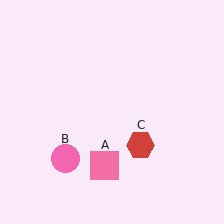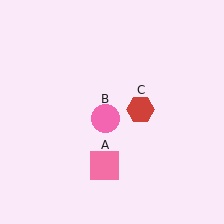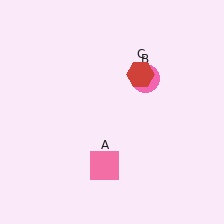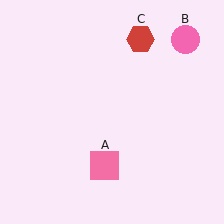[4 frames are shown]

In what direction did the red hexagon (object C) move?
The red hexagon (object C) moved up.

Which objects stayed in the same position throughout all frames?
Pink square (object A) remained stationary.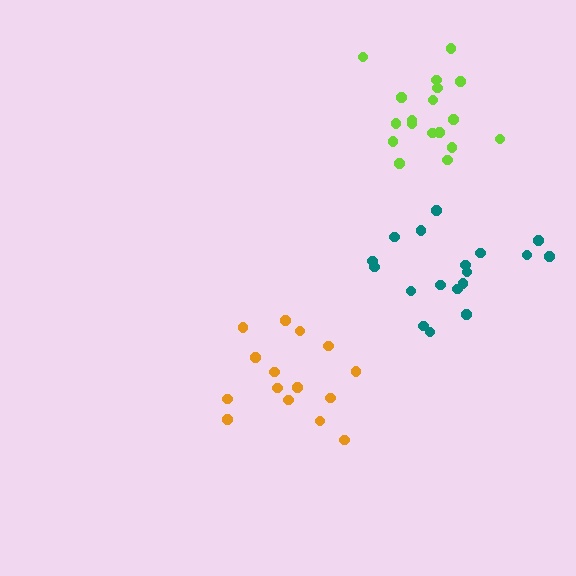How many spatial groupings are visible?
There are 3 spatial groupings.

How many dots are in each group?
Group 1: 18 dots, Group 2: 18 dots, Group 3: 15 dots (51 total).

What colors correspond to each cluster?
The clusters are colored: teal, lime, orange.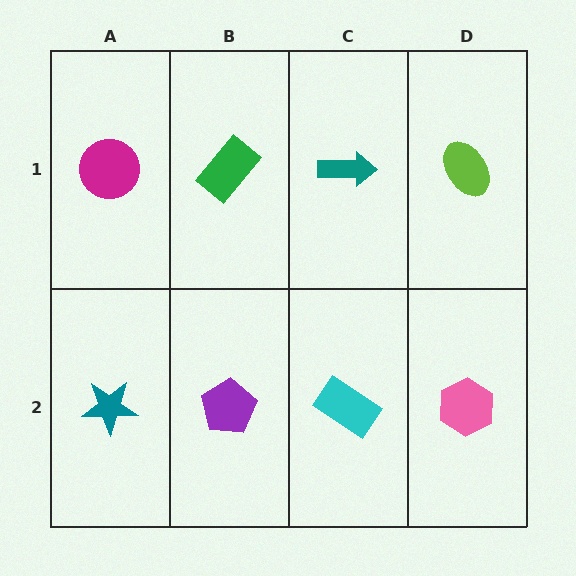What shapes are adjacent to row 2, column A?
A magenta circle (row 1, column A), a purple pentagon (row 2, column B).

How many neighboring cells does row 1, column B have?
3.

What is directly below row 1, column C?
A cyan rectangle.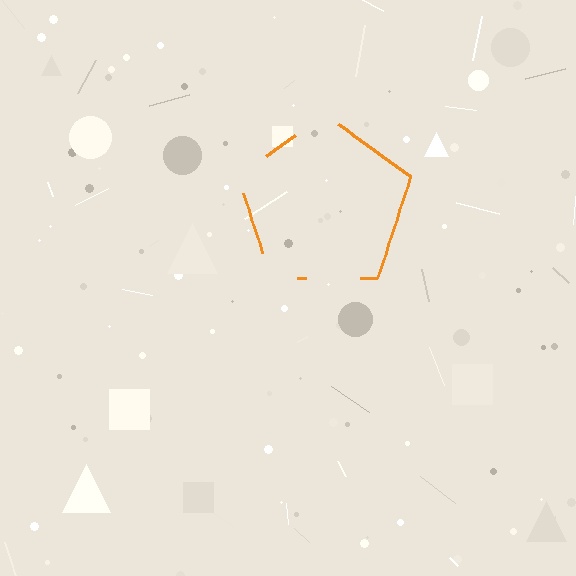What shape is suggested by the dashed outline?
The dashed outline suggests a pentagon.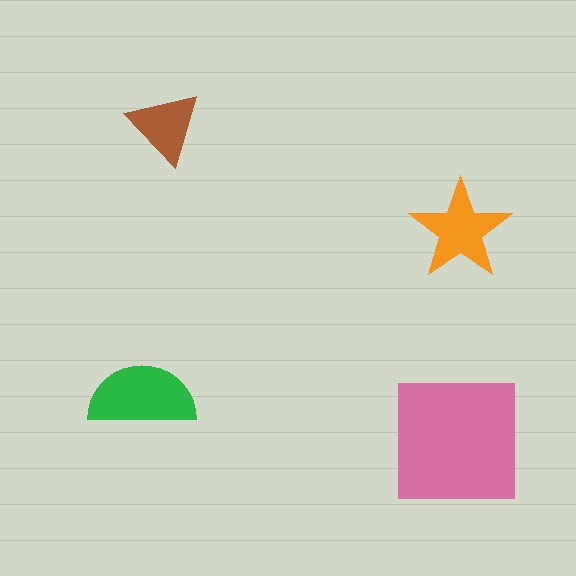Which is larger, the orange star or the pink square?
The pink square.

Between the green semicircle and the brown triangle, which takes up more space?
The green semicircle.